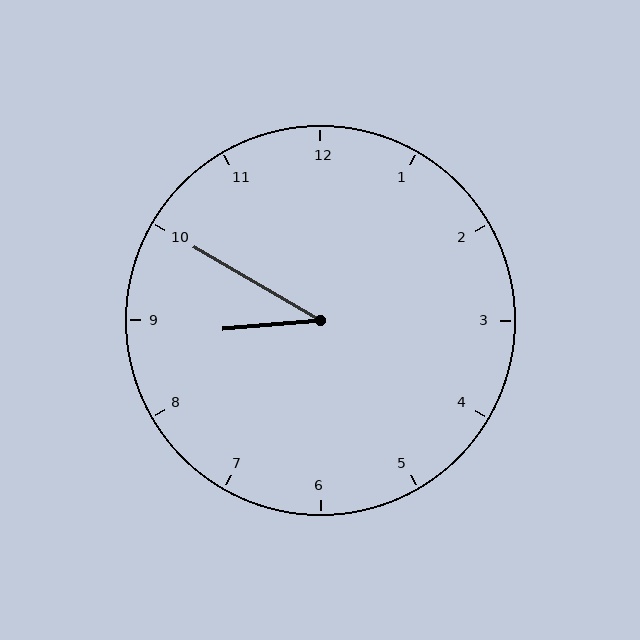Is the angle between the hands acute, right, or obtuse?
It is acute.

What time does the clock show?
8:50.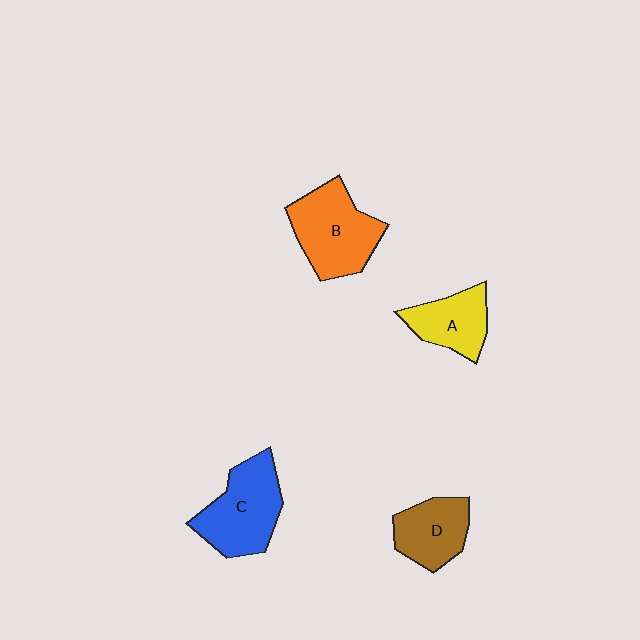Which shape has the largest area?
Shape B (orange).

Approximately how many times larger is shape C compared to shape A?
Approximately 1.5 times.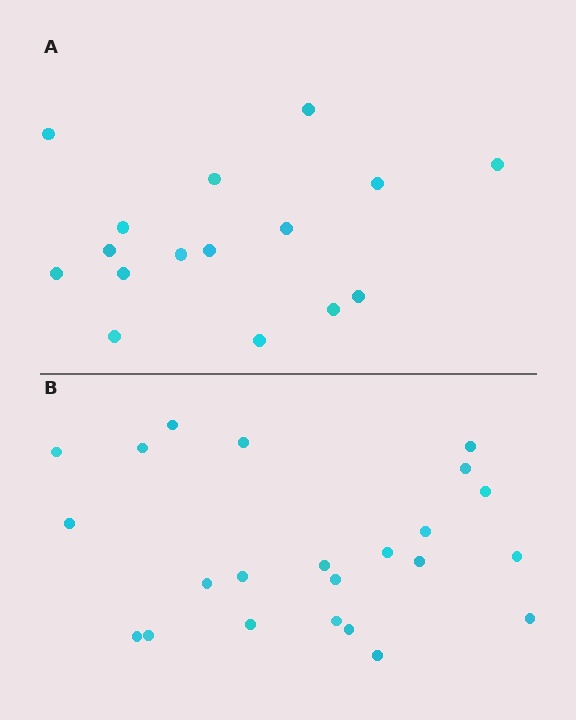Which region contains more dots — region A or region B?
Region B (the bottom region) has more dots.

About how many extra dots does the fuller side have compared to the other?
Region B has roughly 8 or so more dots than region A.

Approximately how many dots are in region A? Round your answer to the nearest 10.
About 20 dots. (The exact count is 16, which rounds to 20.)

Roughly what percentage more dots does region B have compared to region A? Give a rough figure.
About 45% more.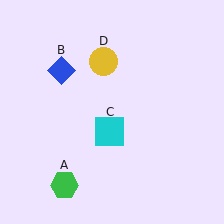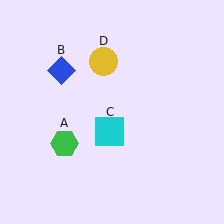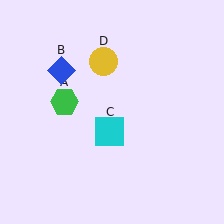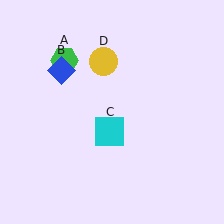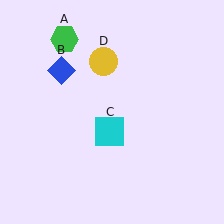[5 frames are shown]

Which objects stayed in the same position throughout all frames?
Blue diamond (object B) and cyan square (object C) and yellow circle (object D) remained stationary.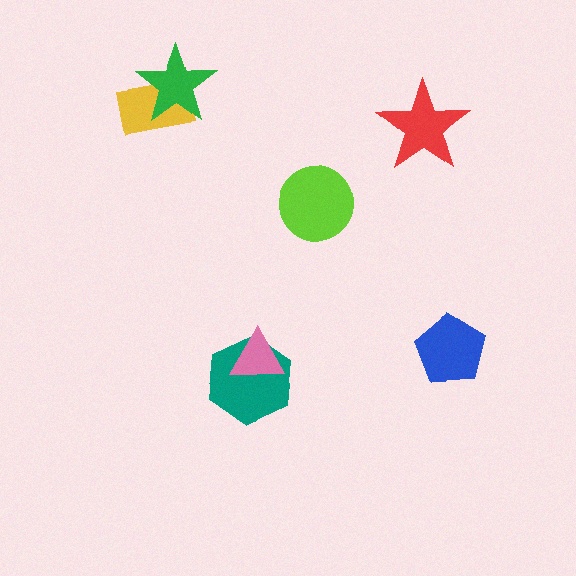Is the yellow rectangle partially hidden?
Yes, it is partially covered by another shape.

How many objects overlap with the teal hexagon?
1 object overlaps with the teal hexagon.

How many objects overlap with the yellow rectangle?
1 object overlaps with the yellow rectangle.